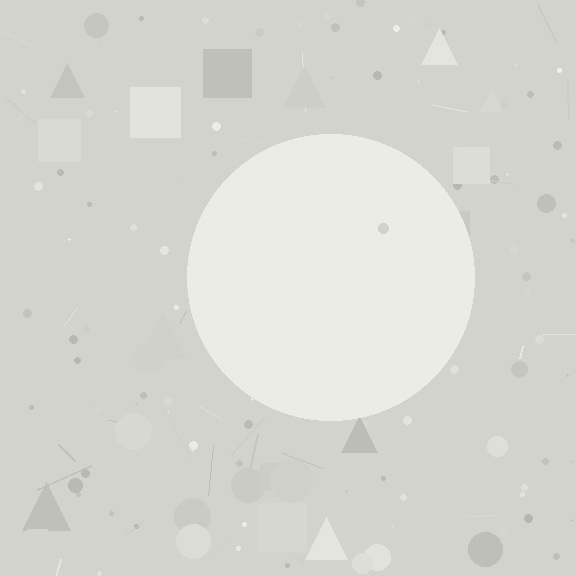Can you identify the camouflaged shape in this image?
The camouflaged shape is a circle.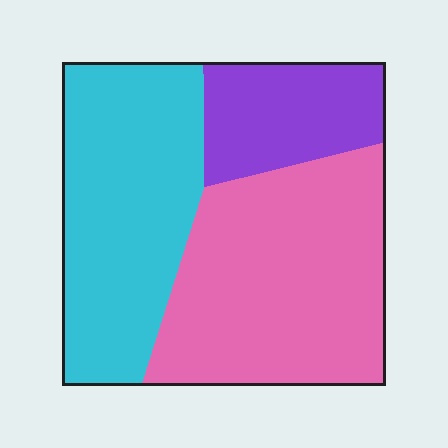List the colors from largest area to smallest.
From largest to smallest: pink, cyan, purple.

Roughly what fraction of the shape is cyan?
Cyan takes up between a third and a half of the shape.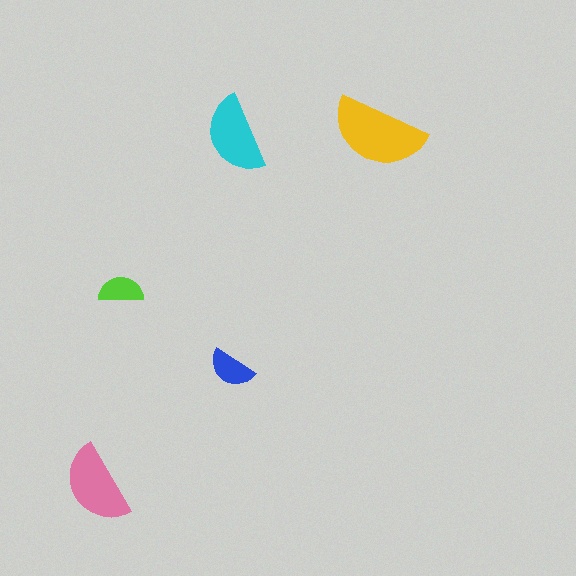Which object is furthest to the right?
The yellow semicircle is rightmost.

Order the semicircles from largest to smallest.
the yellow one, the pink one, the cyan one, the blue one, the lime one.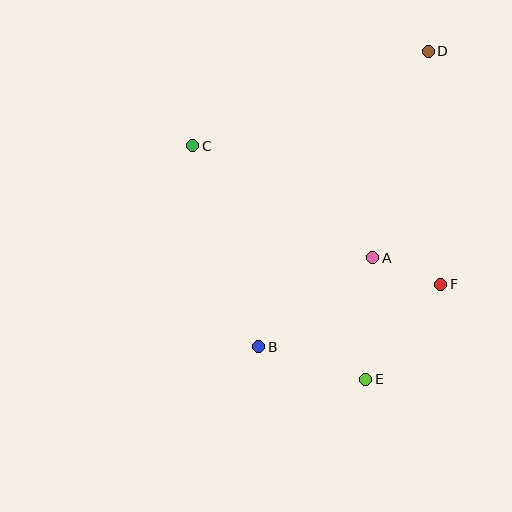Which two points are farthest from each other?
Points B and D are farthest from each other.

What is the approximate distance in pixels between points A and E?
The distance between A and E is approximately 121 pixels.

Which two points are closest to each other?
Points A and F are closest to each other.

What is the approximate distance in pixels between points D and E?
The distance between D and E is approximately 334 pixels.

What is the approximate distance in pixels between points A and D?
The distance between A and D is approximately 214 pixels.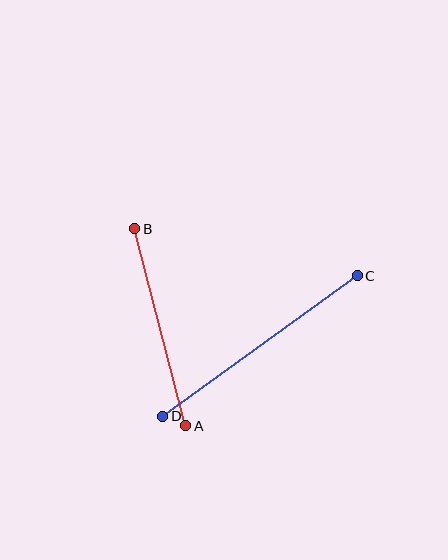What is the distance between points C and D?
The distance is approximately 240 pixels.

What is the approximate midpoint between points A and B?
The midpoint is at approximately (160, 327) pixels.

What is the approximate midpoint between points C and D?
The midpoint is at approximately (260, 346) pixels.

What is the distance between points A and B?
The distance is approximately 203 pixels.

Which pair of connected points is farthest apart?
Points C and D are farthest apart.